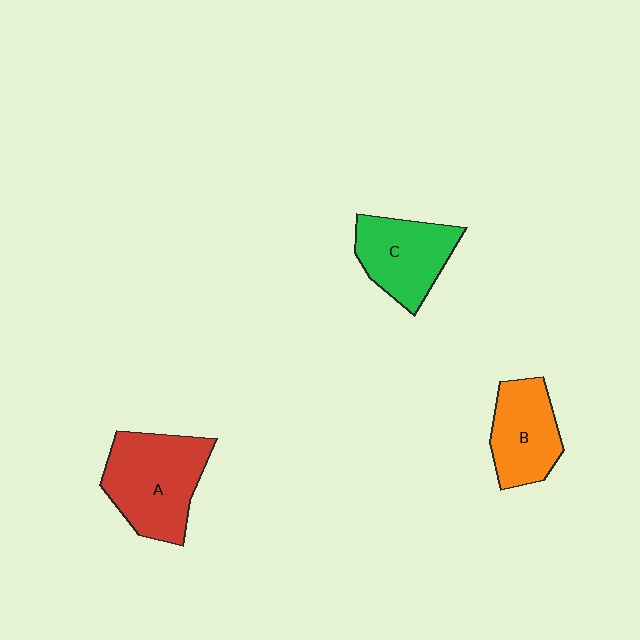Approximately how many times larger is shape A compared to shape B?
Approximately 1.4 times.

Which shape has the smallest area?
Shape B (orange).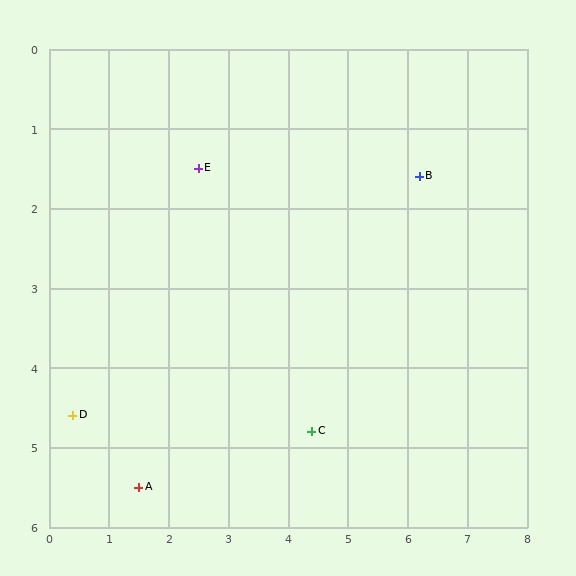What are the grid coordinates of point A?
Point A is at approximately (1.5, 5.5).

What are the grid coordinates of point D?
Point D is at approximately (0.4, 4.6).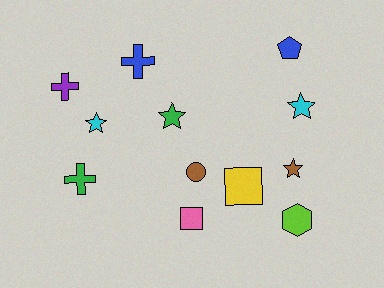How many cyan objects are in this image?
There are 2 cyan objects.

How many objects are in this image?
There are 12 objects.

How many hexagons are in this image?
There is 1 hexagon.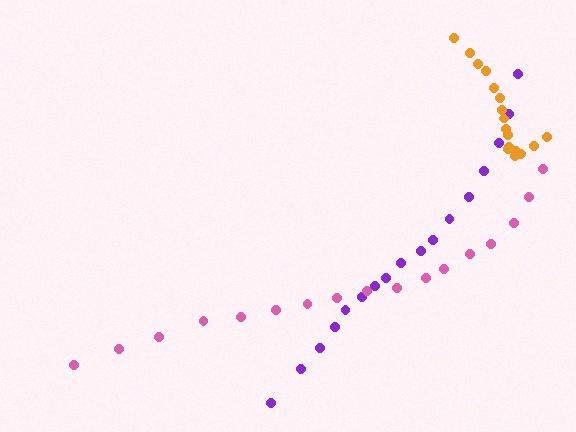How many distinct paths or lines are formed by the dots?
There are 3 distinct paths.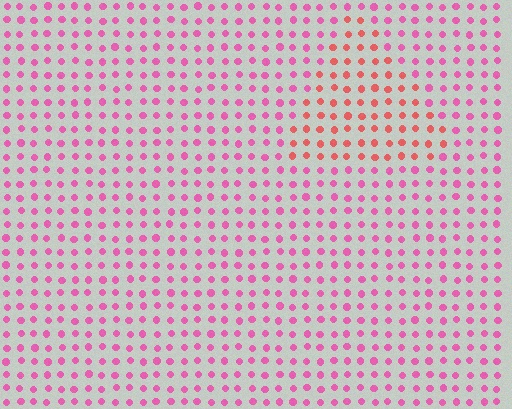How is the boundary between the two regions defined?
The boundary is defined purely by a slight shift in hue (about 35 degrees). Spacing, size, and orientation are identical on both sides.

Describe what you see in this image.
The image is filled with small pink elements in a uniform arrangement. A triangle-shaped region is visible where the elements are tinted to a slightly different hue, forming a subtle color boundary.